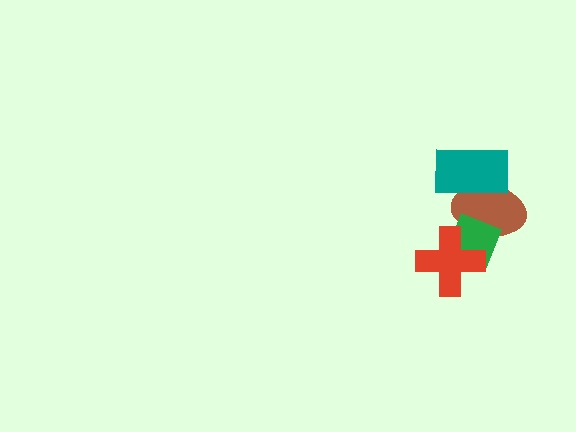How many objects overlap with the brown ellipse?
3 objects overlap with the brown ellipse.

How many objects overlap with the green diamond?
2 objects overlap with the green diamond.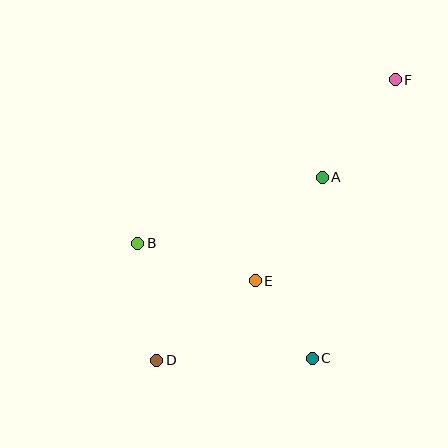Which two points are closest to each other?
Points C and E are closest to each other.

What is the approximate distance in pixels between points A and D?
The distance between A and D is approximately 247 pixels.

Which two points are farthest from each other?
Points D and F are farthest from each other.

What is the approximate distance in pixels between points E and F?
The distance between E and F is approximately 245 pixels.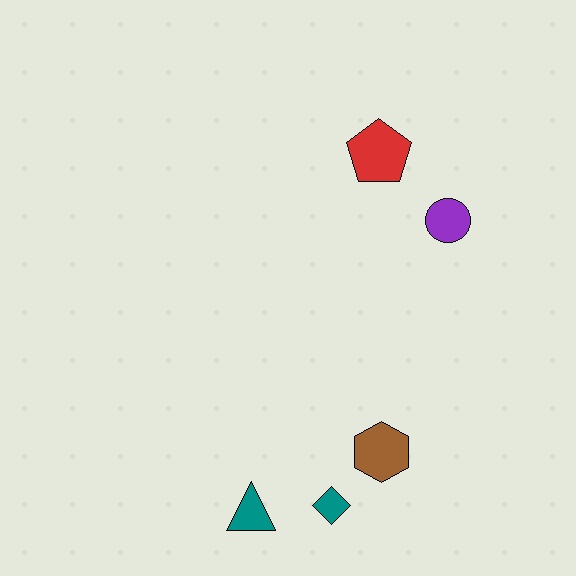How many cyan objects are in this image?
There are no cyan objects.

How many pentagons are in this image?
There is 1 pentagon.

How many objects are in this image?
There are 5 objects.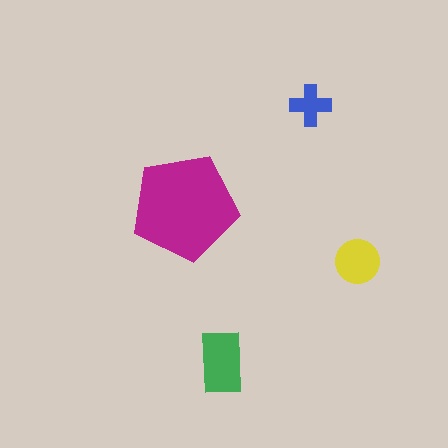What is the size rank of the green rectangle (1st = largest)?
2nd.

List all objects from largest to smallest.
The magenta pentagon, the green rectangle, the yellow circle, the blue cross.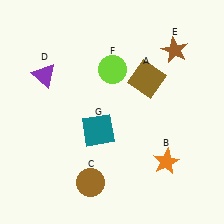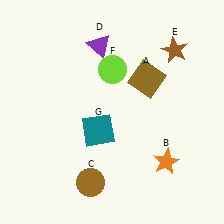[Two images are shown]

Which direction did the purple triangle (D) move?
The purple triangle (D) moved right.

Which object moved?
The purple triangle (D) moved right.